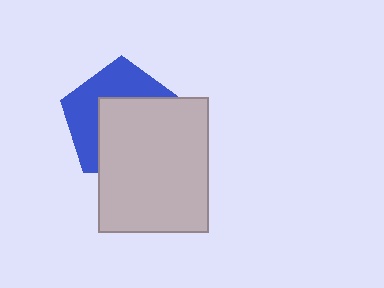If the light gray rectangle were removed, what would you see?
You would see the complete blue pentagon.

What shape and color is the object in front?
The object in front is a light gray rectangle.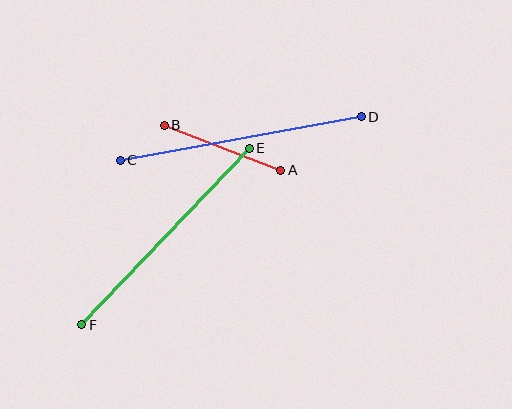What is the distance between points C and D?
The distance is approximately 245 pixels.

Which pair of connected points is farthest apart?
Points C and D are farthest apart.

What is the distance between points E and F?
The distance is approximately 243 pixels.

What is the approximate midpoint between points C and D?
The midpoint is at approximately (241, 138) pixels.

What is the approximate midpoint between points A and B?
The midpoint is at approximately (223, 148) pixels.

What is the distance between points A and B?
The distance is approximately 125 pixels.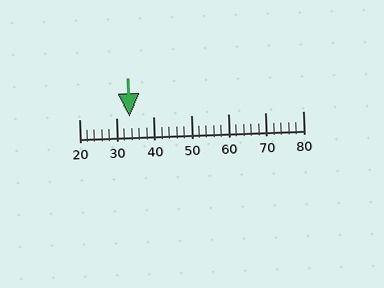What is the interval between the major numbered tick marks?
The major tick marks are spaced 10 units apart.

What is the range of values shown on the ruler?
The ruler shows values from 20 to 80.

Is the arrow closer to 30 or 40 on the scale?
The arrow is closer to 30.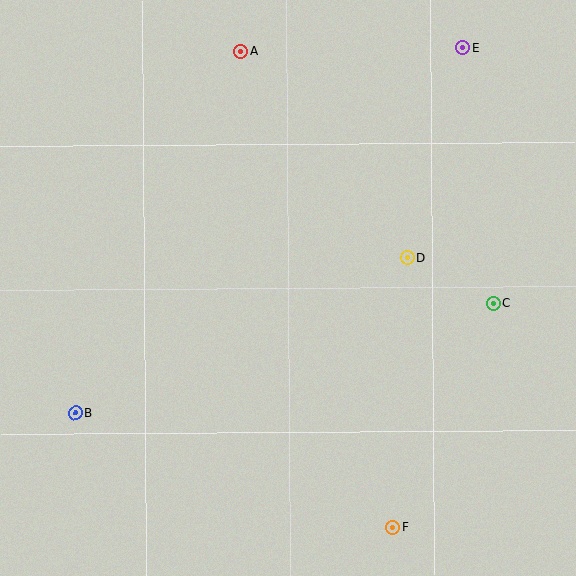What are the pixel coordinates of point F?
Point F is at (392, 527).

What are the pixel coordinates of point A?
Point A is at (241, 51).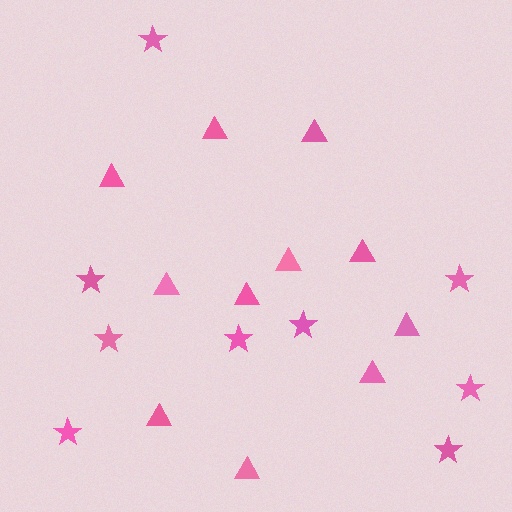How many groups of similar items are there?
There are 2 groups: one group of triangles (11) and one group of stars (9).